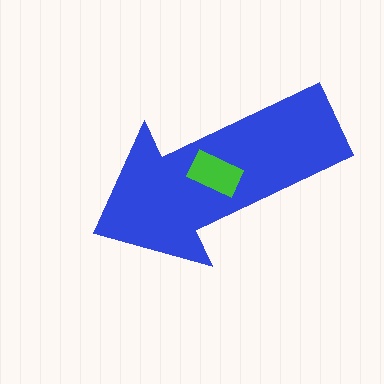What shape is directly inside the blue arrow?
The green rectangle.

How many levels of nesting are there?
2.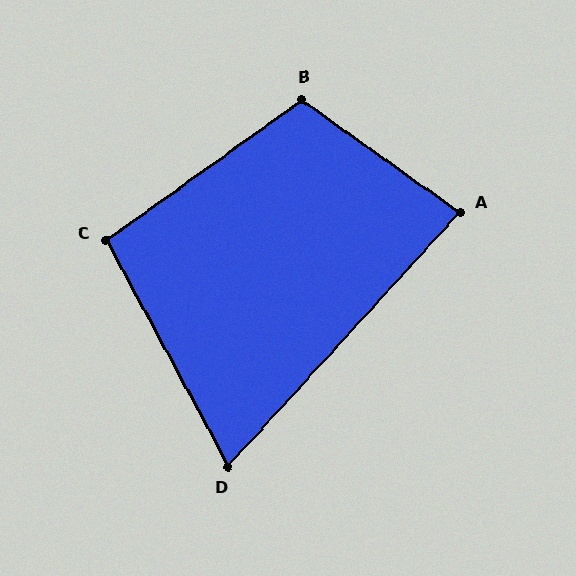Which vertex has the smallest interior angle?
D, at approximately 71 degrees.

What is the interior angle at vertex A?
Approximately 83 degrees (acute).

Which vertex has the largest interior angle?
B, at approximately 109 degrees.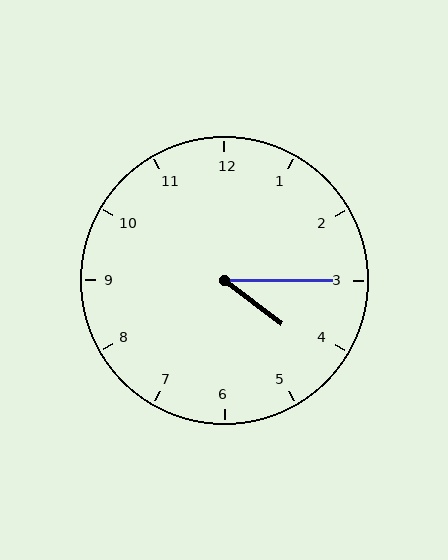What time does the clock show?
4:15.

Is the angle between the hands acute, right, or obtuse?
It is acute.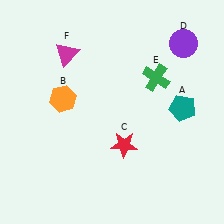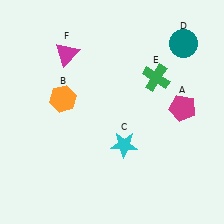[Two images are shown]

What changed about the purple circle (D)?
In Image 1, D is purple. In Image 2, it changed to teal.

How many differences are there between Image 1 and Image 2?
There are 3 differences between the two images.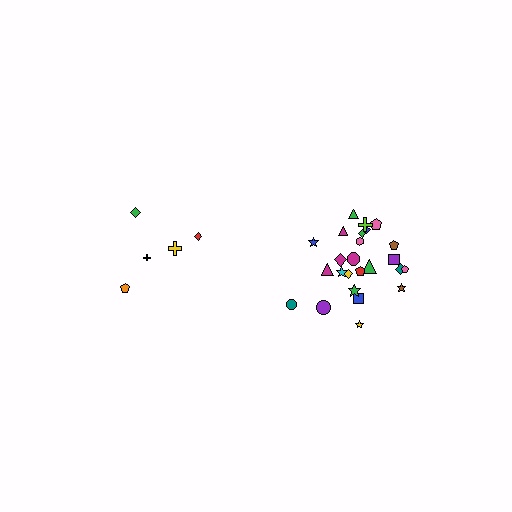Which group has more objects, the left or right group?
The right group.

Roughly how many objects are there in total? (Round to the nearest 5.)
Roughly 30 objects in total.